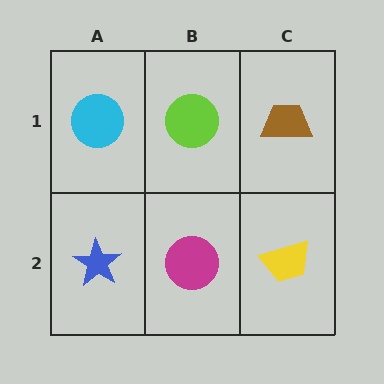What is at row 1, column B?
A lime circle.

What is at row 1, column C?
A brown trapezoid.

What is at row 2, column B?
A magenta circle.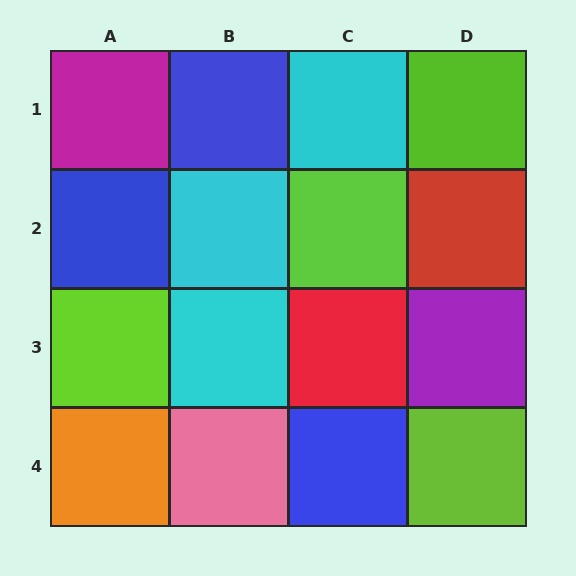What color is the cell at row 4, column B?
Pink.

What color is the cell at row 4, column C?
Blue.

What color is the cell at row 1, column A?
Magenta.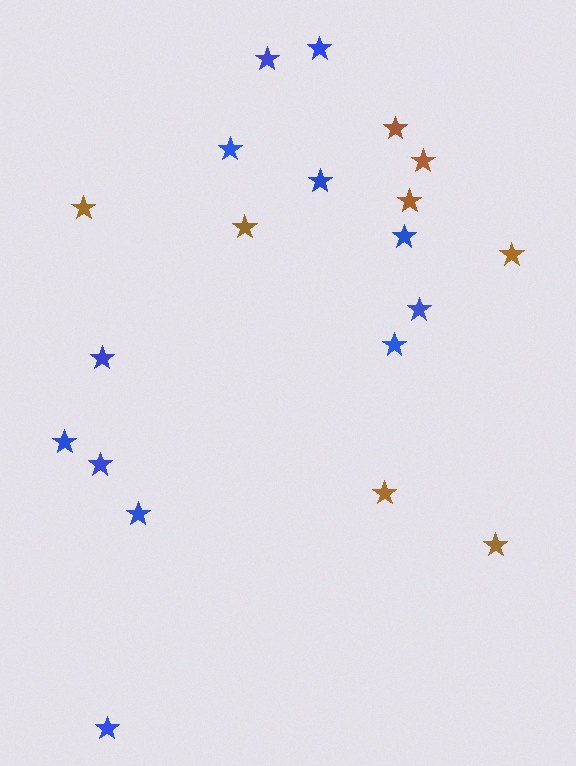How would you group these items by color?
There are 2 groups: one group of brown stars (8) and one group of blue stars (12).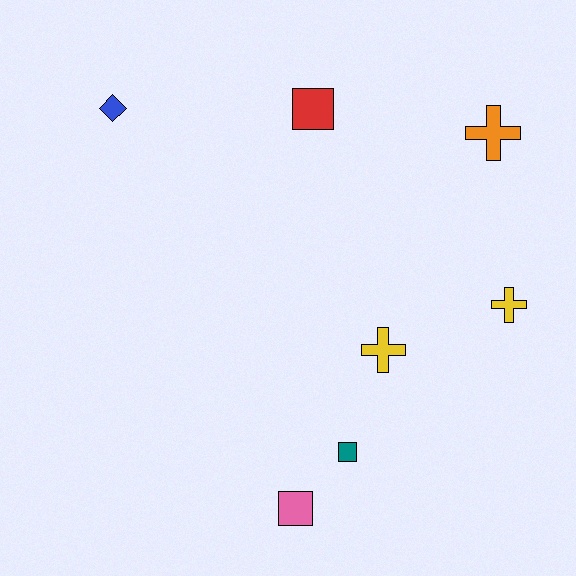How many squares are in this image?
There are 3 squares.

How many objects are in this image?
There are 7 objects.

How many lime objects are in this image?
There are no lime objects.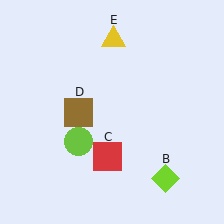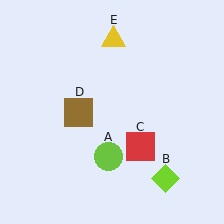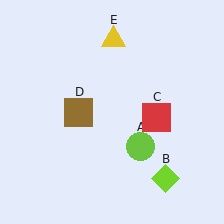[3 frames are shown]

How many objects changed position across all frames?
2 objects changed position: lime circle (object A), red square (object C).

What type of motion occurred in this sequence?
The lime circle (object A), red square (object C) rotated counterclockwise around the center of the scene.